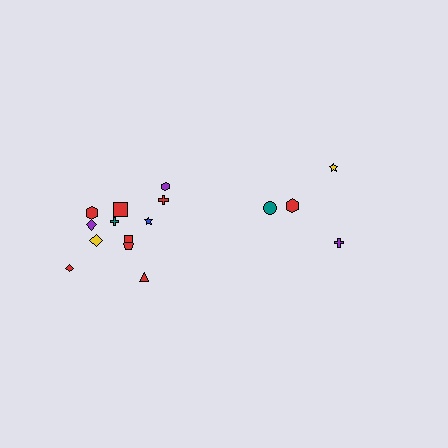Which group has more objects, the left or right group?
The left group.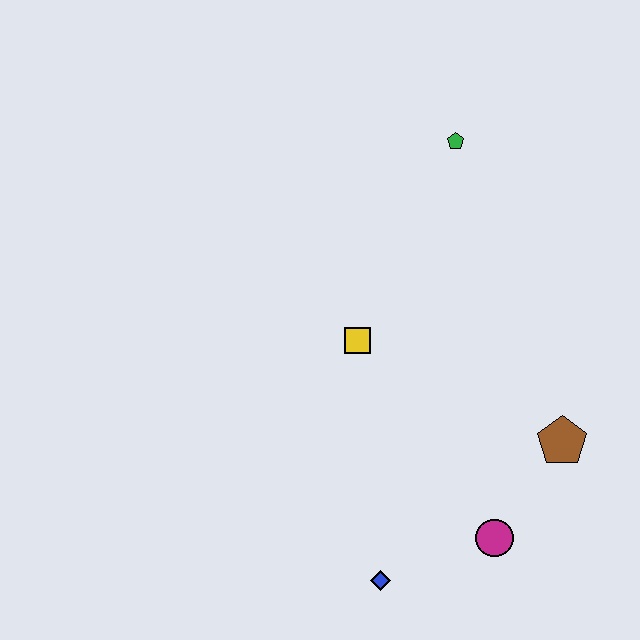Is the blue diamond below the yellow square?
Yes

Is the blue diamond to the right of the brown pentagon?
No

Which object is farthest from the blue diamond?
The green pentagon is farthest from the blue diamond.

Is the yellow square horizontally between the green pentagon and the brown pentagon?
No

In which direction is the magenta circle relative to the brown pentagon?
The magenta circle is below the brown pentagon.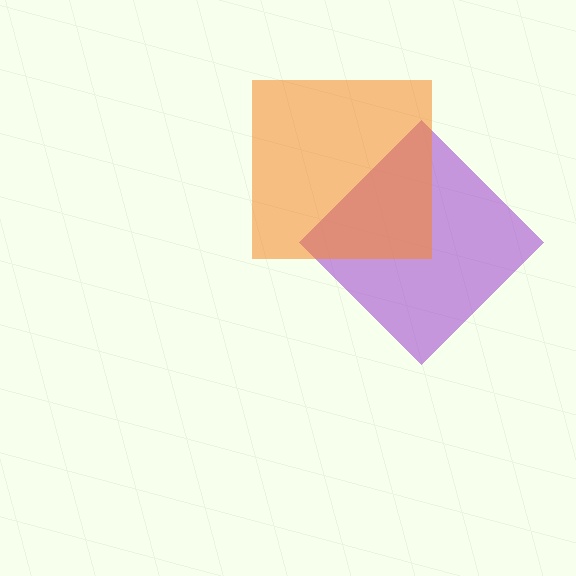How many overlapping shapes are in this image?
There are 2 overlapping shapes in the image.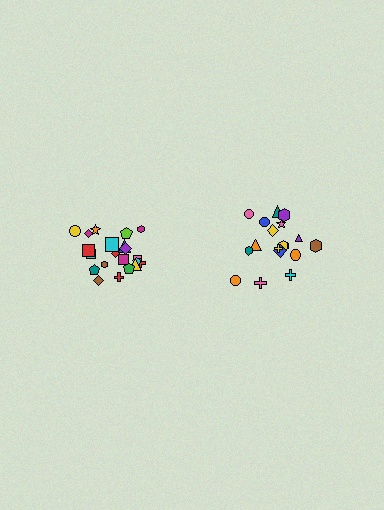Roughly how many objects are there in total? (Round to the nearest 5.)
Roughly 40 objects in total.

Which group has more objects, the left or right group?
The left group.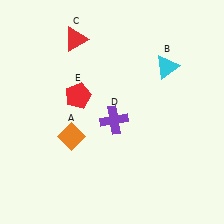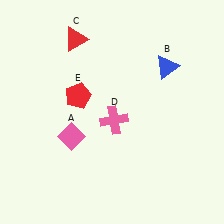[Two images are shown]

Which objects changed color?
A changed from orange to pink. B changed from cyan to blue. D changed from purple to pink.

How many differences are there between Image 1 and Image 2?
There are 3 differences between the two images.